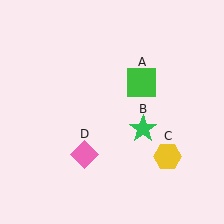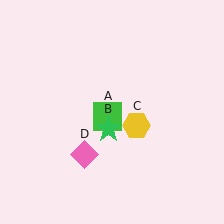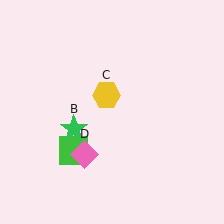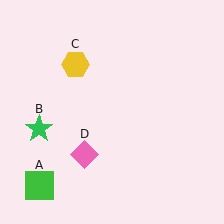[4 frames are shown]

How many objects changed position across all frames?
3 objects changed position: green square (object A), green star (object B), yellow hexagon (object C).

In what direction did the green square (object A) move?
The green square (object A) moved down and to the left.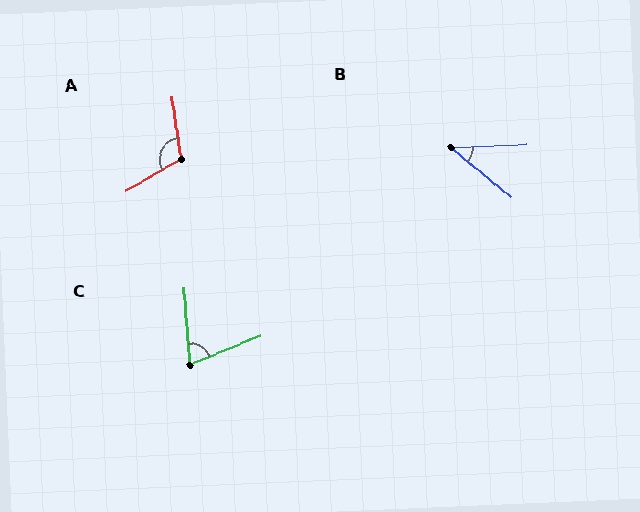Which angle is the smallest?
B, at approximately 42 degrees.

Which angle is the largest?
A, at approximately 112 degrees.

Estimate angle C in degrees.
Approximately 72 degrees.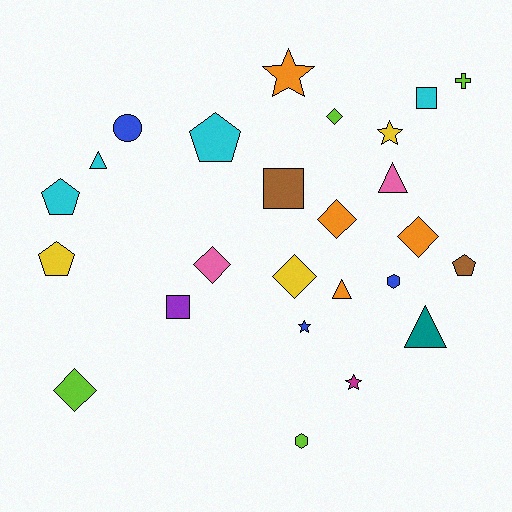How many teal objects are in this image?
There is 1 teal object.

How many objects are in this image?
There are 25 objects.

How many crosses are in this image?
There is 1 cross.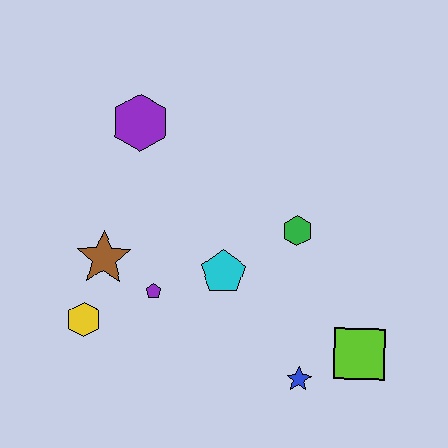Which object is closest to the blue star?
The lime square is closest to the blue star.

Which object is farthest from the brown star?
The lime square is farthest from the brown star.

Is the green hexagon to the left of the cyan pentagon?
No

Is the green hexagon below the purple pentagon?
No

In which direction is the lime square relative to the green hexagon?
The lime square is below the green hexagon.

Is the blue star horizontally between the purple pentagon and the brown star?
No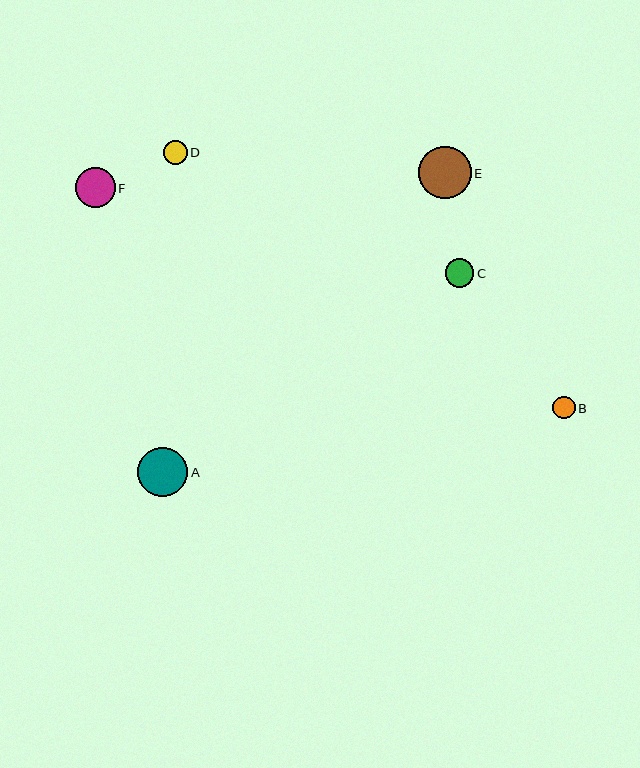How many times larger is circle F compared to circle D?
Circle F is approximately 1.7 times the size of circle D.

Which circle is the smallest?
Circle B is the smallest with a size of approximately 22 pixels.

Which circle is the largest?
Circle E is the largest with a size of approximately 53 pixels.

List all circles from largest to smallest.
From largest to smallest: E, A, F, C, D, B.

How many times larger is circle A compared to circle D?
Circle A is approximately 2.1 times the size of circle D.